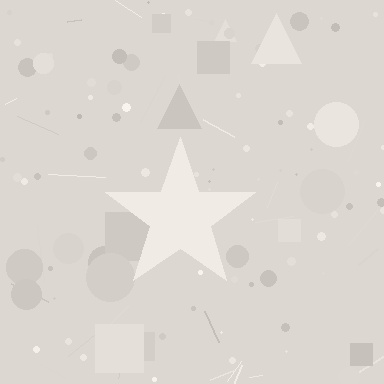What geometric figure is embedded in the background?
A star is embedded in the background.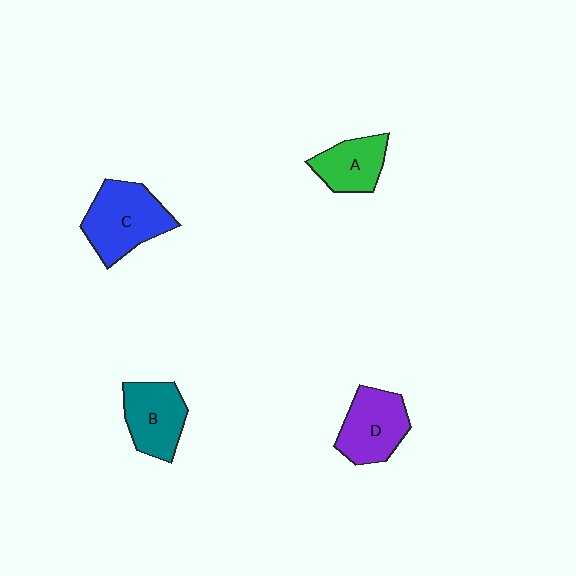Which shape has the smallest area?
Shape A (green).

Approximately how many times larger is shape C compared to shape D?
Approximately 1.2 times.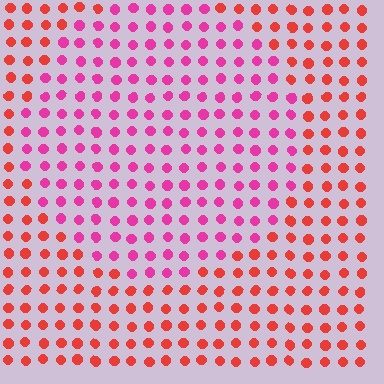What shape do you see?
I see a circle.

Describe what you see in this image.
The image is filled with small red elements in a uniform arrangement. A circle-shaped region is visible where the elements are tinted to a slightly different hue, forming a subtle color boundary.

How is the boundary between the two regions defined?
The boundary is defined purely by a slight shift in hue (about 40 degrees). Spacing, size, and orientation are identical on both sides.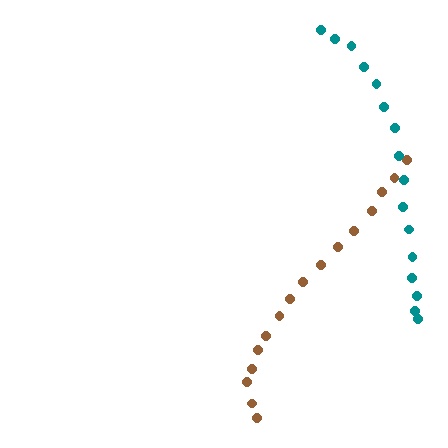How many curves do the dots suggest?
There are 2 distinct paths.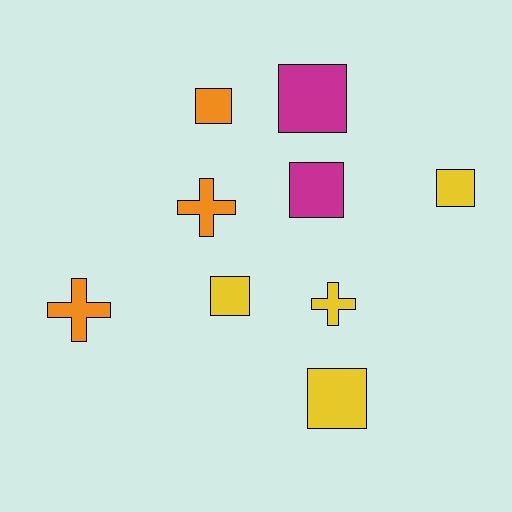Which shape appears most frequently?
Square, with 6 objects.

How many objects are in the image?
There are 9 objects.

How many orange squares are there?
There is 1 orange square.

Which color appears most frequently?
Yellow, with 4 objects.